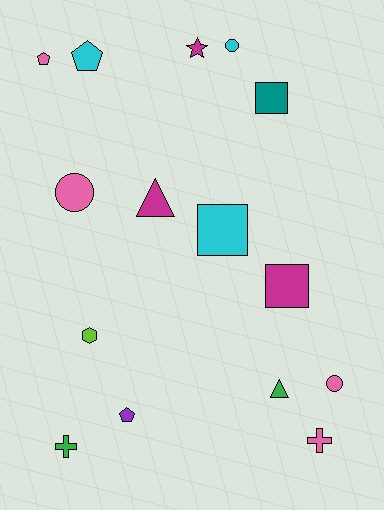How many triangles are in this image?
There are 2 triangles.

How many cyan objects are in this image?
There are 3 cyan objects.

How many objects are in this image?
There are 15 objects.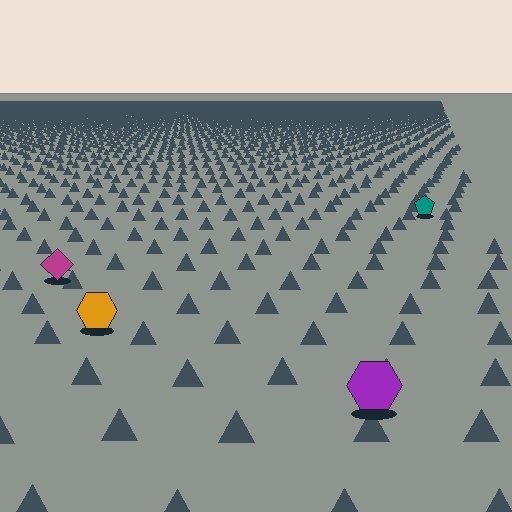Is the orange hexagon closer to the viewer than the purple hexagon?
No. The purple hexagon is closer — you can tell from the texture gradient: the ground texture is coarser near it.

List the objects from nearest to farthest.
From nearest to farthest: the purple hexagon, the orange hexagon, the magenta diamond, the teal pentagon.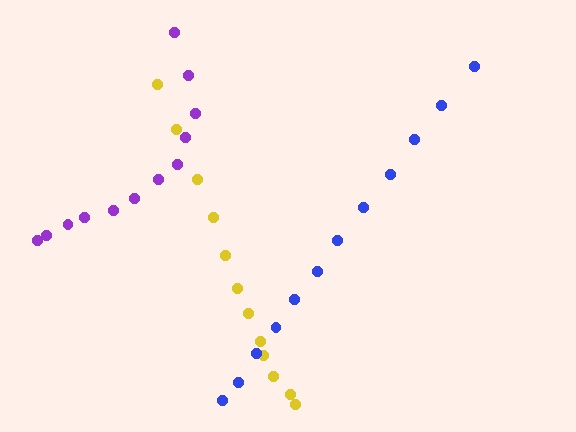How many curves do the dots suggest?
There are 3 distinct paths.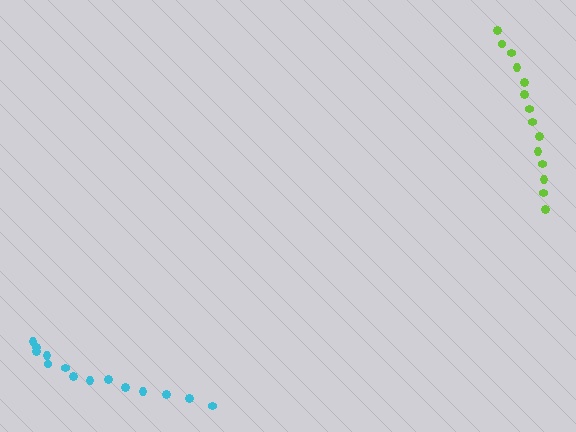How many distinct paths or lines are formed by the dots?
There are 2 distinct paths.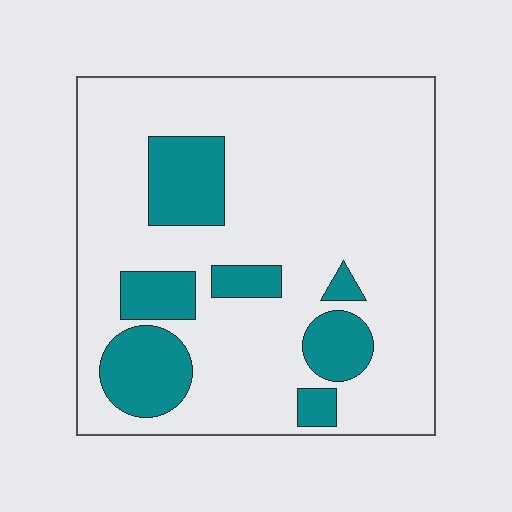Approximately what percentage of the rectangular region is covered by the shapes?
Approximately 20%.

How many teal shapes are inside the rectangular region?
7.